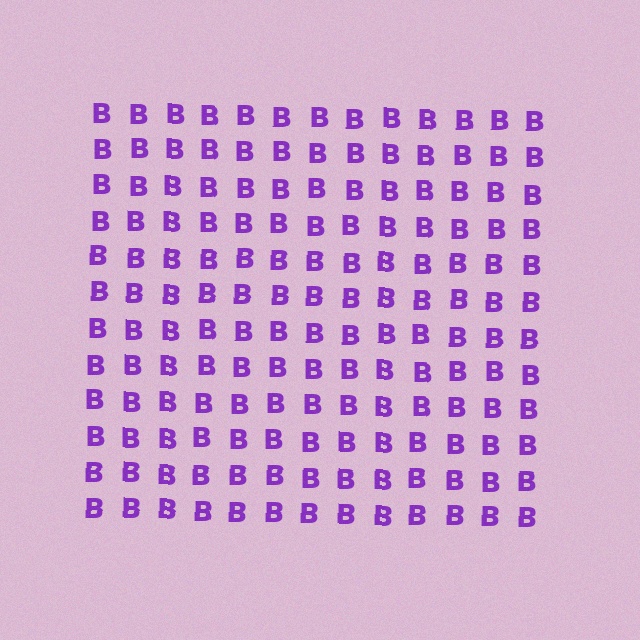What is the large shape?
The large shape is a square.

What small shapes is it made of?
It is made of small letter B's.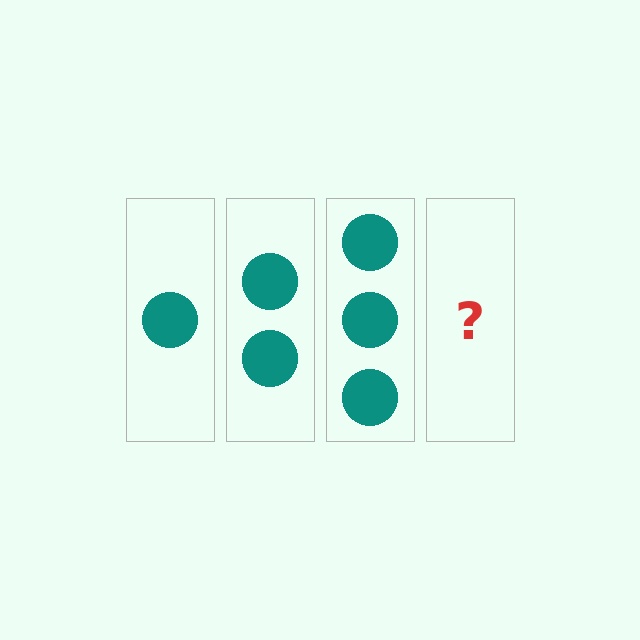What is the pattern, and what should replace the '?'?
The pattern is that each step adds one more circle. The '?' should be 4 circles.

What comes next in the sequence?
The next element should be 4 circles.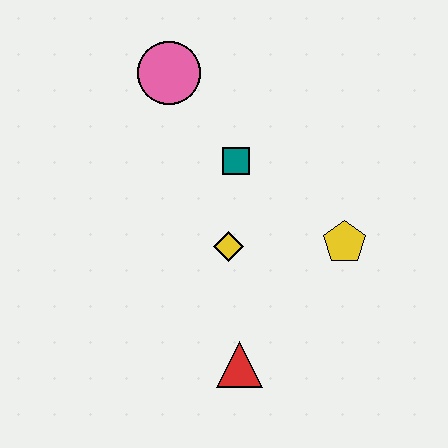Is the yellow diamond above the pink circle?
No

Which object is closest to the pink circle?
The teal square is closest to the pink circle.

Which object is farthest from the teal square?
The red triangle is farthest from the teal square.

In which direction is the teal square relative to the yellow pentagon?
The teal square is to the left of the yellow pentagon.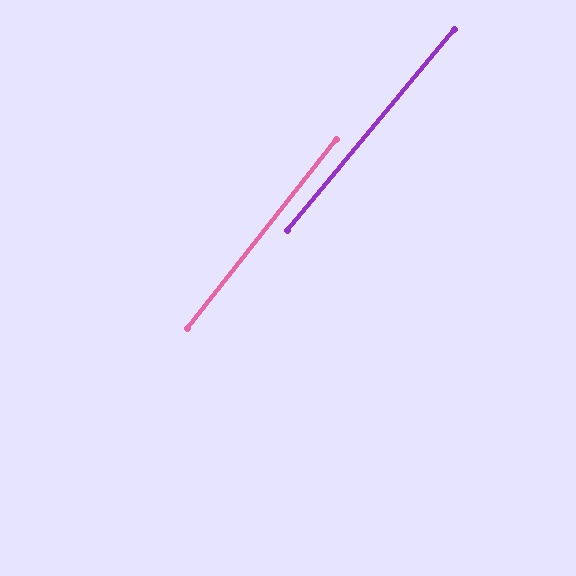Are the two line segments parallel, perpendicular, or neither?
Parallel — their directions differ by only 1.4°.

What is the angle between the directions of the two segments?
Approximately 1 degree.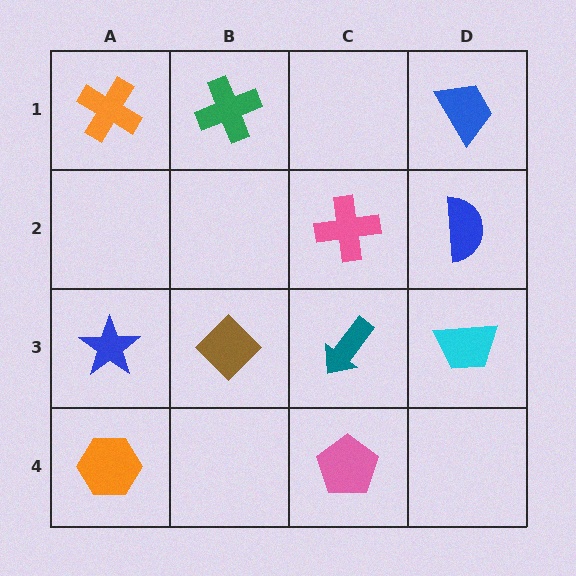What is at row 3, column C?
A teal arrow.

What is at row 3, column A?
A blue star.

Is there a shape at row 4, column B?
No, that cell is empty.